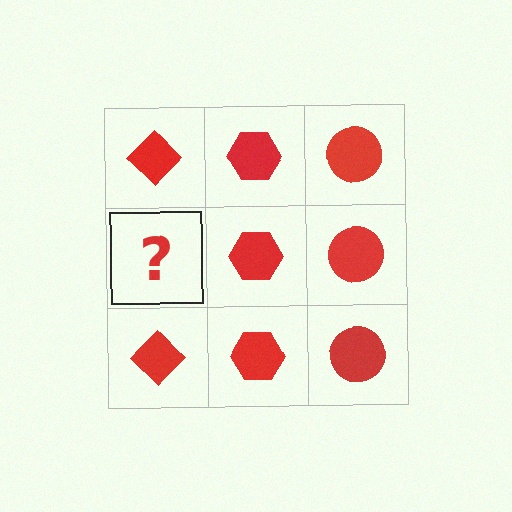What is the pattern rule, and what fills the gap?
The rule is that each column has a consistent shape. The gap should be filled with a red diamond.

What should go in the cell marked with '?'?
The missing cell should contain a red diamond.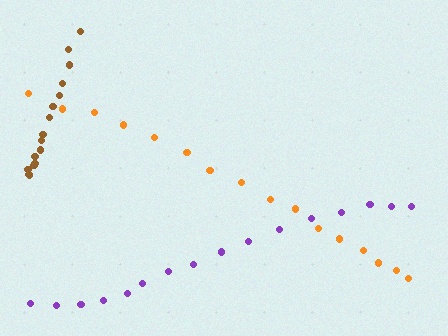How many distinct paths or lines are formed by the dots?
There are 3 distinct paths.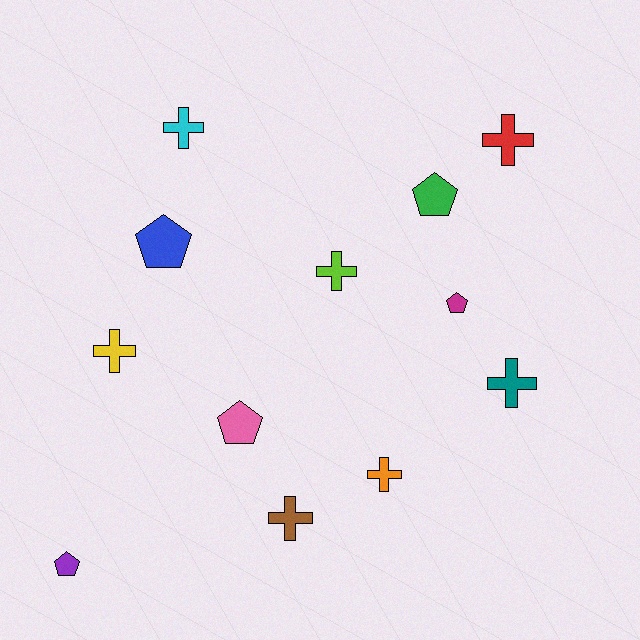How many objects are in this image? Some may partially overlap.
There are 12 objects.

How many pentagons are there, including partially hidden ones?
There are 5 pentagons.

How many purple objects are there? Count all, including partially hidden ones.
There is 1 purple object.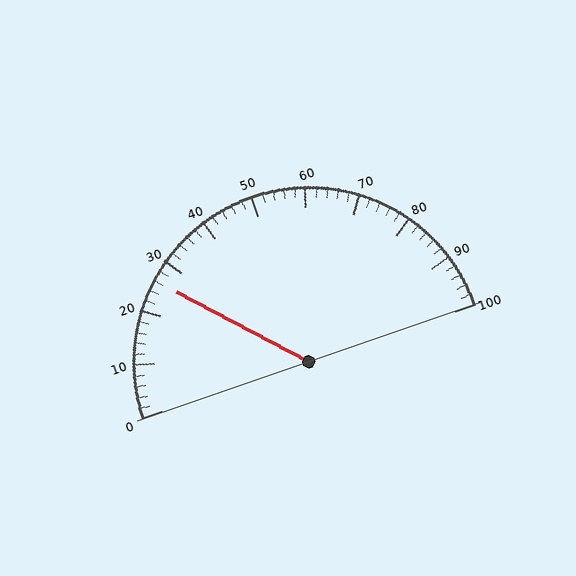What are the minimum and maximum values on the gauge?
The gauge ranges from 0 to 100.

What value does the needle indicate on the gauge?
The needle indicates approximately 26.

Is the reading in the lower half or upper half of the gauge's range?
The reading is in the lower half of the range (0 to 100).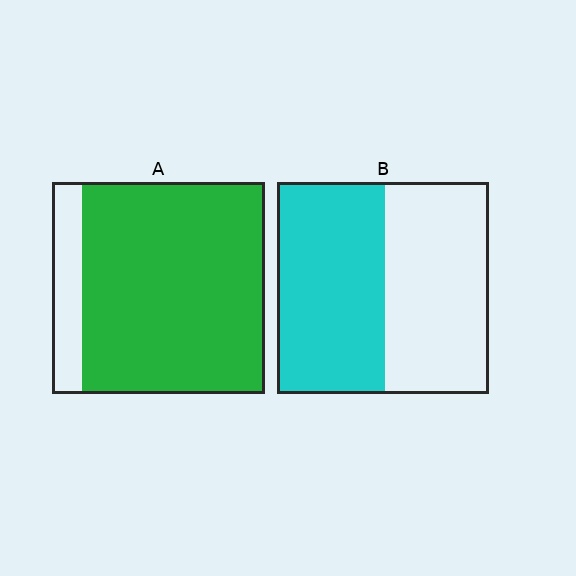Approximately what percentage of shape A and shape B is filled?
A is approximately 85% and B is approximately 50%.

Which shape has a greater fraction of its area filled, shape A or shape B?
Shape A.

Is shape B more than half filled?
Roughly half.